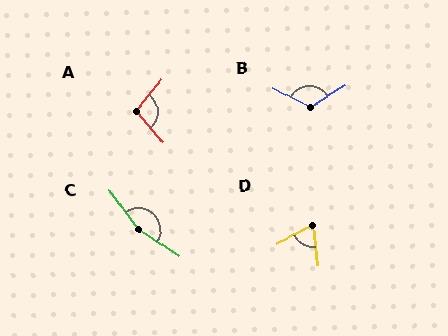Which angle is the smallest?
D, at approximately 71 degrees.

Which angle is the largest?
C, at approximately 160 degrees.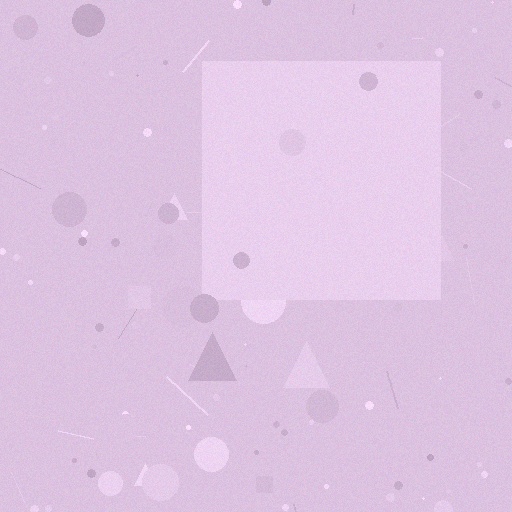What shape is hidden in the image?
A square is hidden in the image.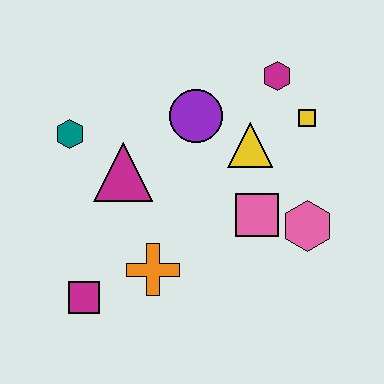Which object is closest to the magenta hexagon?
The yellow square is closest to the magenta hexagon.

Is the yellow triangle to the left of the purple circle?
No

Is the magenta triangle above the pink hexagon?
Yes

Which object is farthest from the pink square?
The teal hexagon is farthest from the pink square.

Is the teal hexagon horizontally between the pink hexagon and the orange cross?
No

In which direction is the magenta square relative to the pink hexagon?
The magenta square is to the left of the pink hexagon.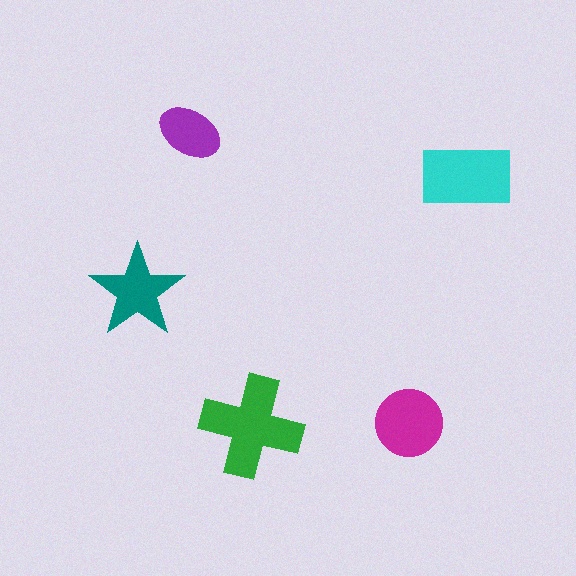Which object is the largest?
The green cross.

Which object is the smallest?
The purple ellipse.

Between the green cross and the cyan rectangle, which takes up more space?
The green cross.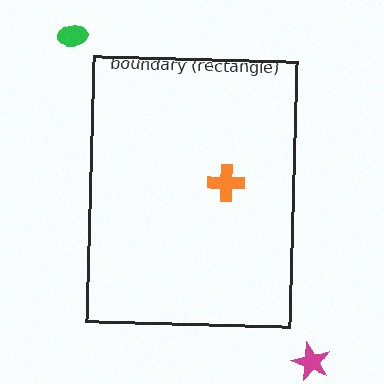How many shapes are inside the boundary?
1 inside, 2 outside.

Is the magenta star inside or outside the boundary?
Outside.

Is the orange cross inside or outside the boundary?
Inside.